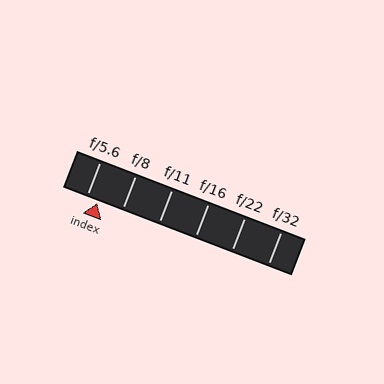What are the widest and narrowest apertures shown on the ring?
The widest aperture shown is f/5.6 and the narrowest is f/32.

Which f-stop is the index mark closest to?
The index mark is closest to f/5.6.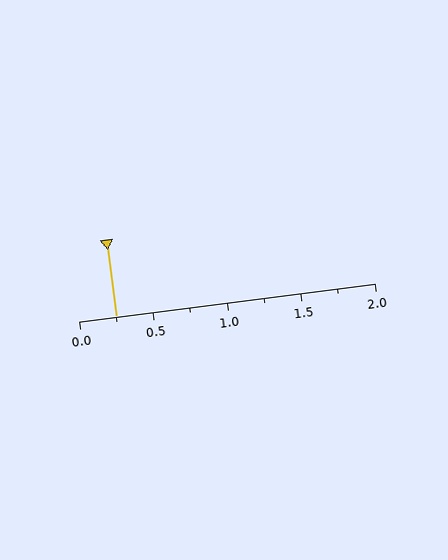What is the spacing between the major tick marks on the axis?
The major ticks are spaced 0.5 apart.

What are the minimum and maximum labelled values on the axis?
The axis runs from 0.0 to 2.0.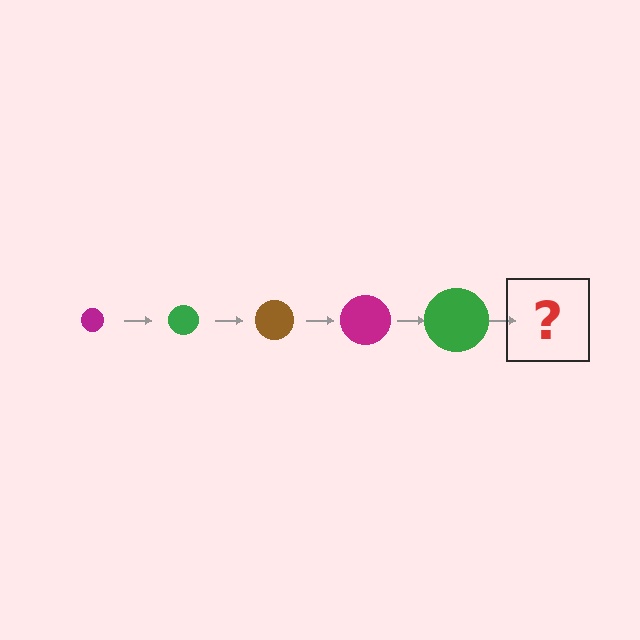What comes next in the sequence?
The next element should be a brown circle, larger than the previous one.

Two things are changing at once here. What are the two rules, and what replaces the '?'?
The two rules are that the circle grows larger each step and the color cycles through magenta, green, and brown. The '?' should be a brown circle, larger than the previous one.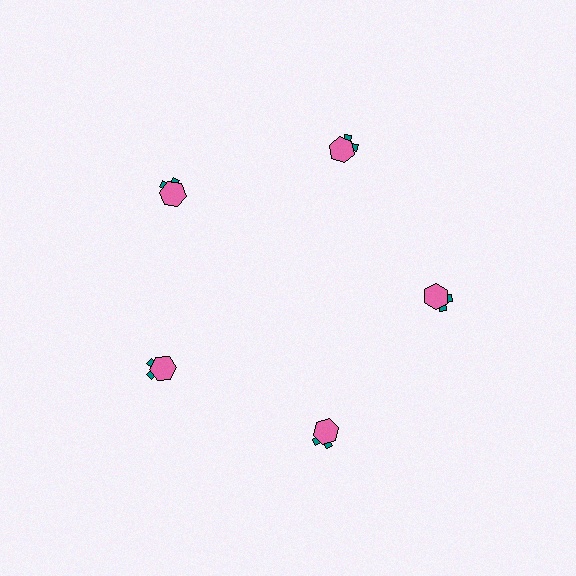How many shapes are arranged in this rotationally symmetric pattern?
There are 10 shapes, arranged in 5 groups of 2.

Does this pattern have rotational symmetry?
Yes, this pattern has 5-fold rotational symmetry. It looks the same after rotating 72 degrees around the center.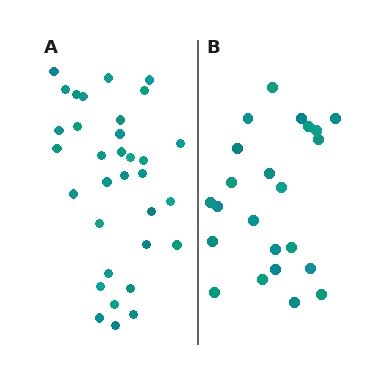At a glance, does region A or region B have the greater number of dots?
Region A (the left region) has more dots.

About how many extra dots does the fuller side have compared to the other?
Region A has roughly 10 or so more dots than region B.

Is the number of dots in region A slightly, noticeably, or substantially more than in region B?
Region A has noticeably more, but not dramatically so. The ratio is roughly 1.4 to 1.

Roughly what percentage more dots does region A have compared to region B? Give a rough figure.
About 45% more.